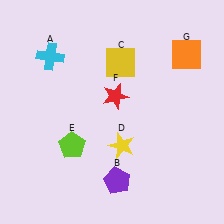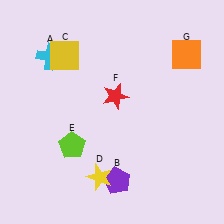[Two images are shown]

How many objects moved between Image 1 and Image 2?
2 objects moved between the two images.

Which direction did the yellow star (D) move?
The yellow star (D) moved down.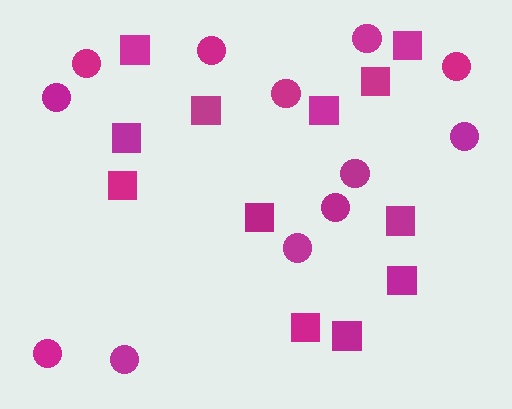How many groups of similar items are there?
There are 2 groups: one group of squares (12) and one group of circles (12).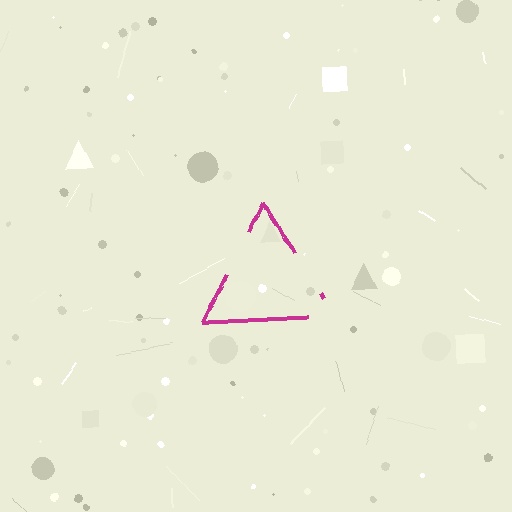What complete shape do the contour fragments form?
The contour fragments form a triangle.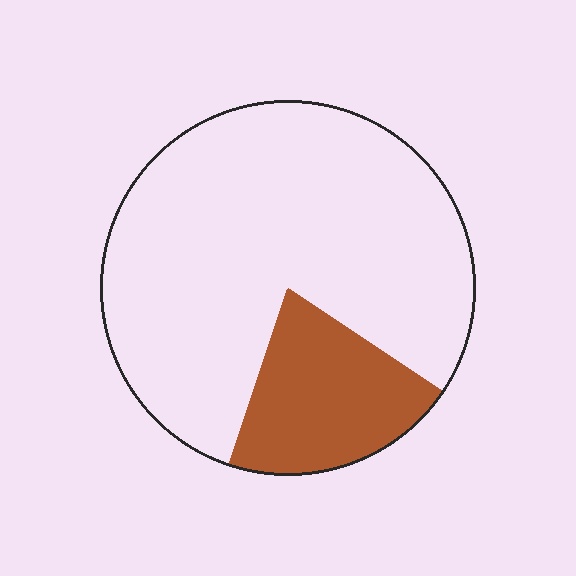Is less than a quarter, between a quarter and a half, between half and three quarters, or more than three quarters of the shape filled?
Less than a quarter.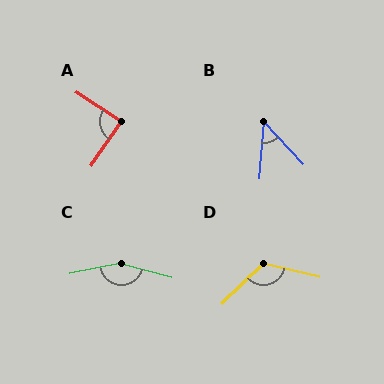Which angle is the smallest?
B, at approximately 47 degrees.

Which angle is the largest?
C, at approximately 154 degrees.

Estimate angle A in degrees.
Approximately 89 degrees.